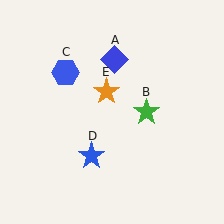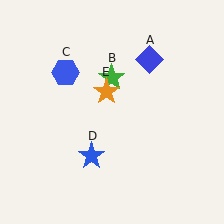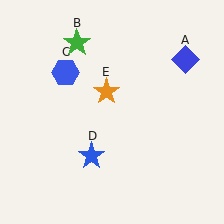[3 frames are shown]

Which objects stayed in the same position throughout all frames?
Blue hexagon (object C) and blue star (object D) and orange star (object E) remained stationary.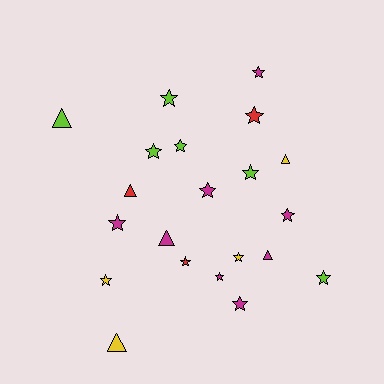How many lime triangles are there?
There is 1 lime triangle.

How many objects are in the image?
There are 21 objects.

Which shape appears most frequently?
Star, with 15 objects.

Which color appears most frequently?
Magenta, with 8 objects.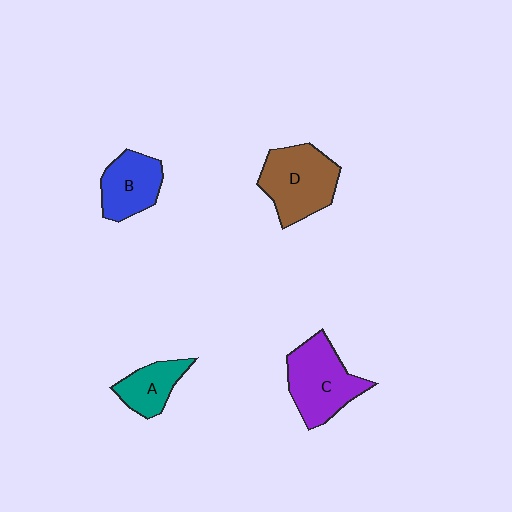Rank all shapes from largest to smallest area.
From largest to smallest: C (purple), D (brown), B (blue), A (teal).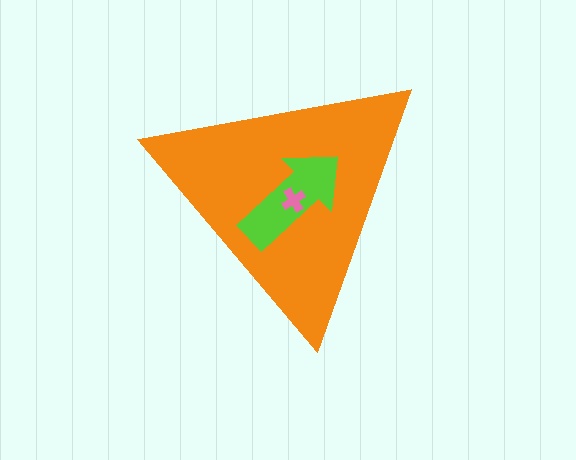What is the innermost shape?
The pink cross.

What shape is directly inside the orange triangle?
The lime arrow.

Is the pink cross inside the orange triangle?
Yes.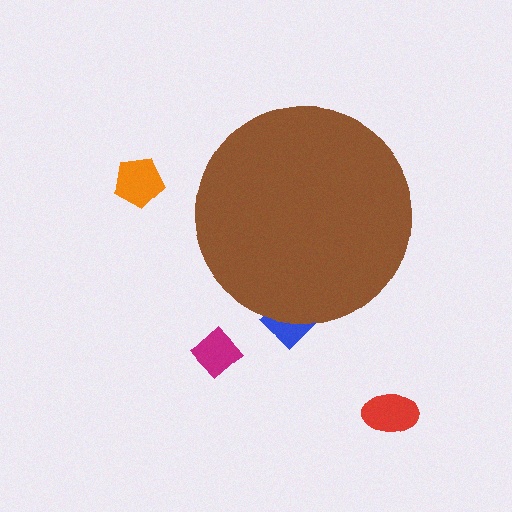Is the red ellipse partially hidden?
No, the red ellipse is fully visible.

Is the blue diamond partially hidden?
Yes, the blue diamond is partially hidden behind the brown circle.